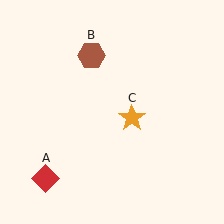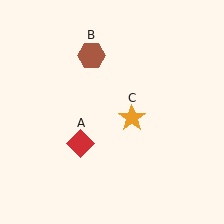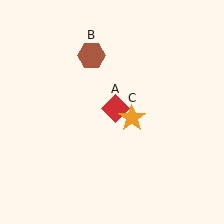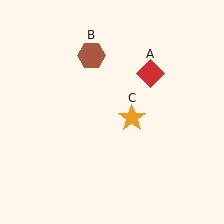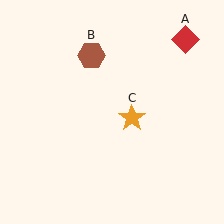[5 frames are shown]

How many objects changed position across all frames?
1 object changed position: red diamond (object A).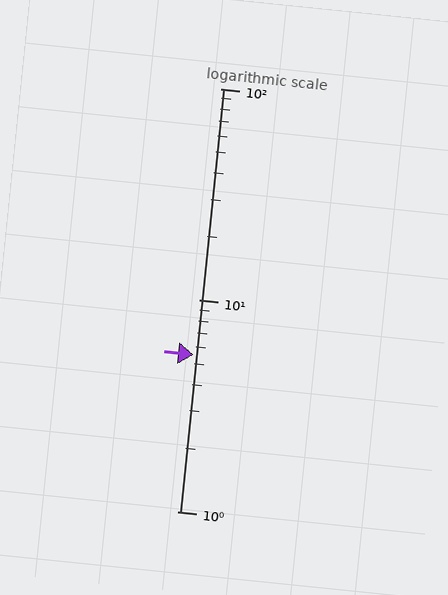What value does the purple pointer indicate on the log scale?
The pointer indicates approximately 5.5.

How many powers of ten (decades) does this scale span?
The scale spans 2 decades, from 1 to 100.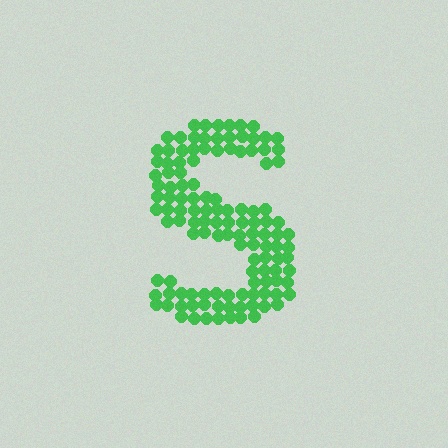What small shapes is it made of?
It is made of small circles.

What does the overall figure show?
The overall figure shows the letter S.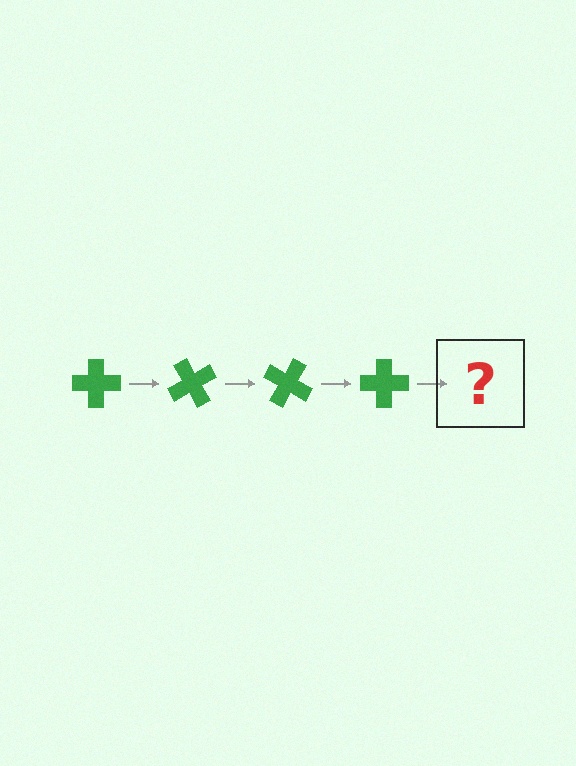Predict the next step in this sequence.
The next step is a green cross rotated 240 degrees.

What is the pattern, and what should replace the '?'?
The pattern is that the cross rotates 60 degrees each step. The '?' should be a green cross rotated 240 degrees.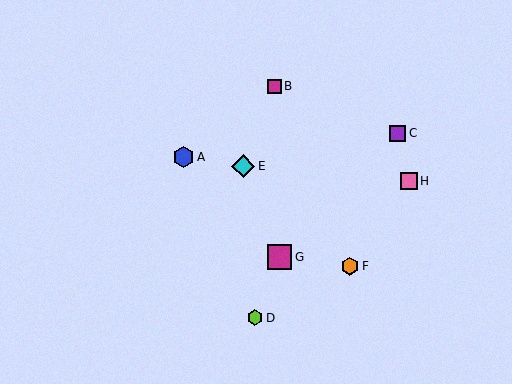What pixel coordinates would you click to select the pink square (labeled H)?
Click at (409, 181) to select the pink square H.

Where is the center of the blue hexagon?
The center of the blue hexagon is at (184, 157).